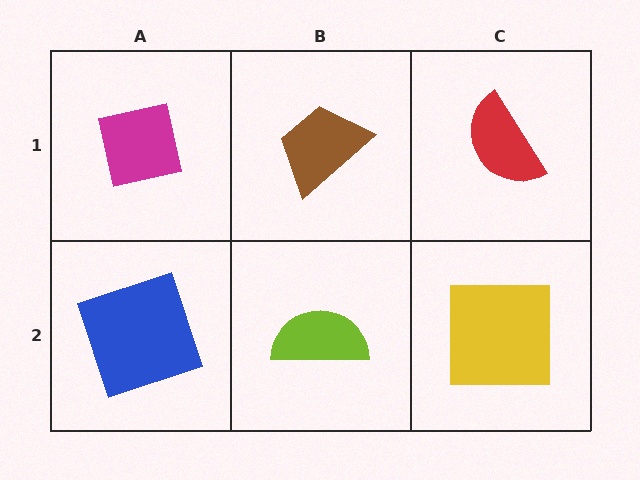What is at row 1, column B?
A brown trapezoid.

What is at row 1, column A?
A magenta square.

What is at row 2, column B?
A lime semicircle.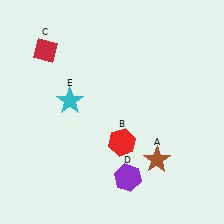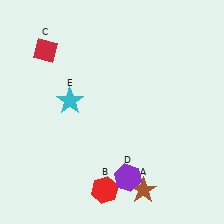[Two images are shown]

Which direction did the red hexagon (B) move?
The red hexagon (B) moved down.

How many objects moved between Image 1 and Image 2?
2 objects moved between the two images.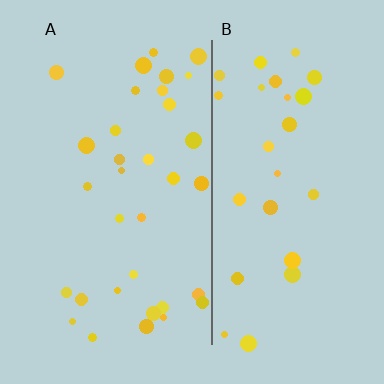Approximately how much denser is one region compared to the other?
Approximately 1.2× — region A over region B.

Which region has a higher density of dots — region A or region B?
A (the left).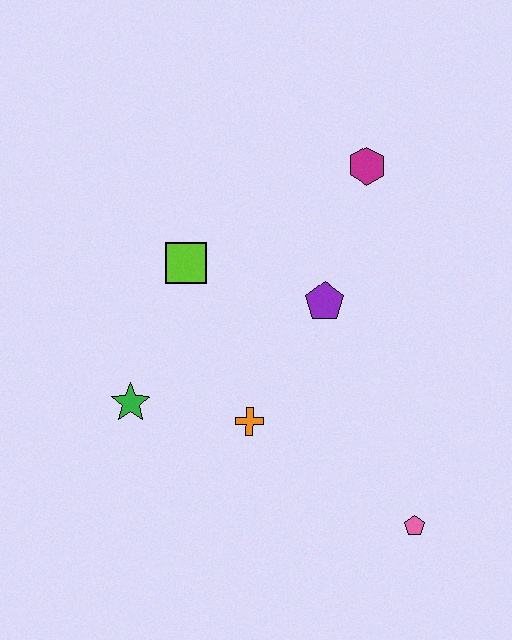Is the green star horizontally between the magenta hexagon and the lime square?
No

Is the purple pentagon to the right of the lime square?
Yes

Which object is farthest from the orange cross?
The magenta hexagon is farthest from the orange cross.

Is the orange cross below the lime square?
Yes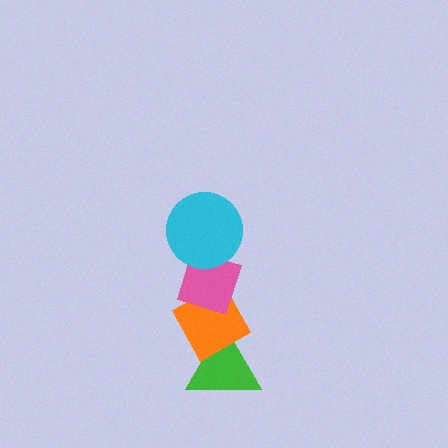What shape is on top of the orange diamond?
The pink diamond is on top of the orange diamond.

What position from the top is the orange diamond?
The orange diamond is 3rd from the top.